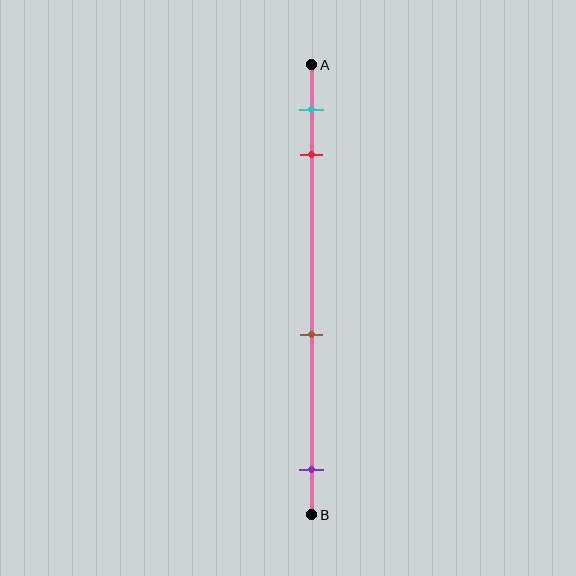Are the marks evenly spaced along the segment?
No, the marks are not evenly spaced.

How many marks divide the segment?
There are 4 marks dividing the segment.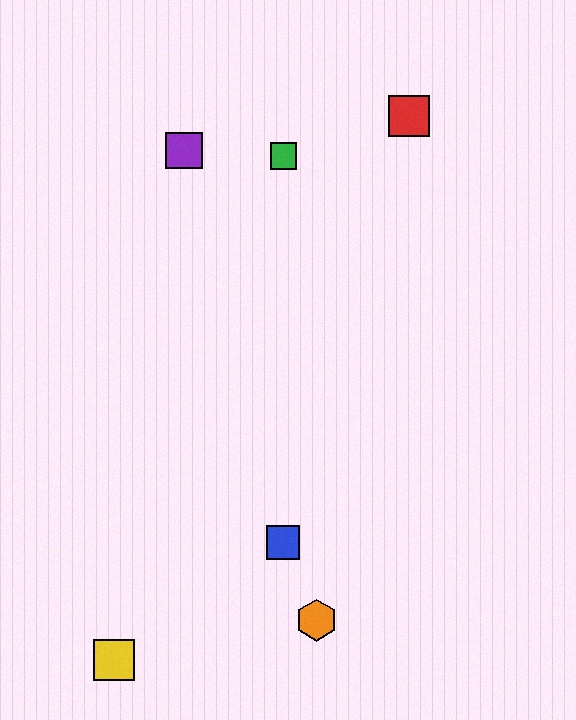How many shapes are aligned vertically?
2 shapes (the blue square, the green square) are aligned vertically.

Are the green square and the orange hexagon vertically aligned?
No, the green square is at x≈283 and the orange hexagon is at x≈317.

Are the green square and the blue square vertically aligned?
Yes, both are at x≈283.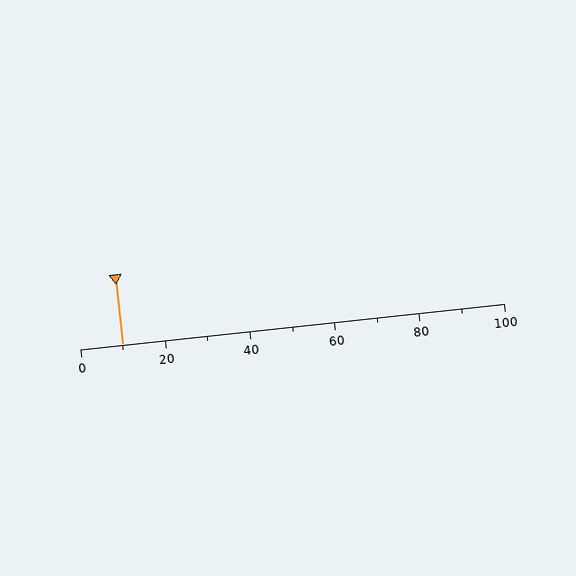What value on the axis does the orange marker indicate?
The marker indicates approximately 10.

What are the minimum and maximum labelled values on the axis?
The axis runs from 0 to 100.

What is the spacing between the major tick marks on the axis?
The major ticks are spaced 20 apart.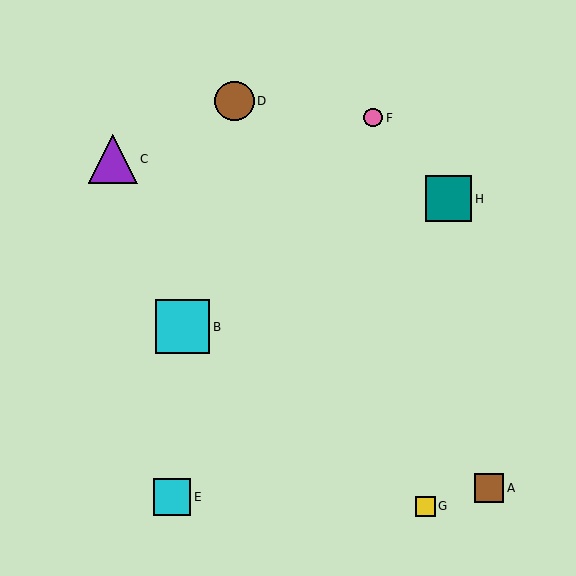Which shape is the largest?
The cyan square (labeled B) is the largest.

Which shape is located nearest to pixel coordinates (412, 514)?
The yellow square (labeled G) at (425, 506) is nearest to that location.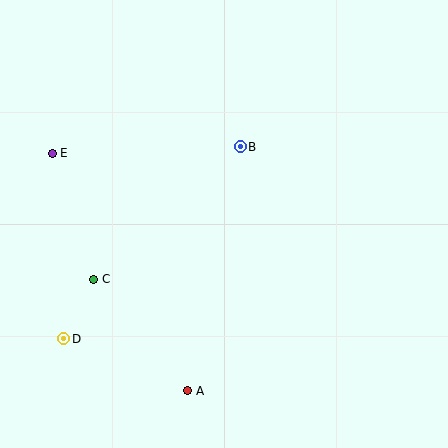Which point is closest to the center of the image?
Point B at (240, 147) is closest to the center.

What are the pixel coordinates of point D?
Point D is at (64, 339).